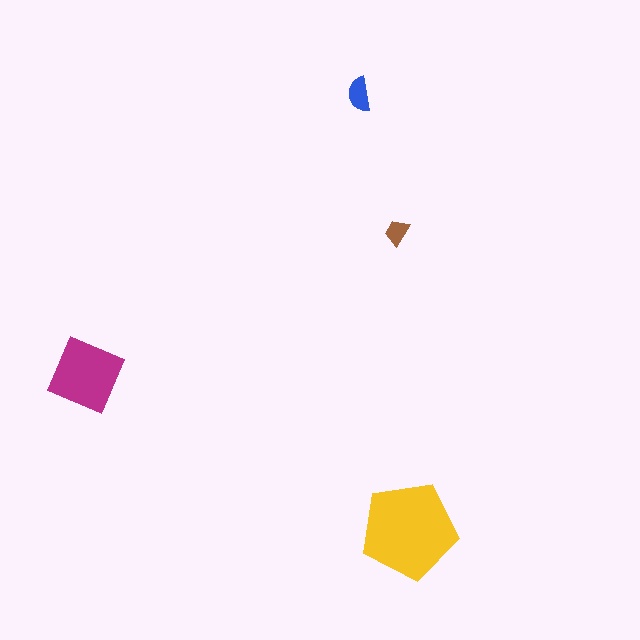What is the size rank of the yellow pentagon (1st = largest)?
1st.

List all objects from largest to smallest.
The yellow pentagon, the magenta diamond, the blue semicircle, the brown trapezoid.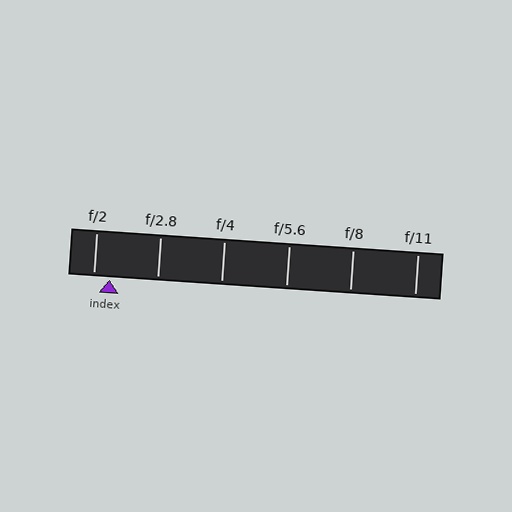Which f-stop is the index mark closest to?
The index mark is closest to f/2.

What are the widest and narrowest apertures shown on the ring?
The widest aperture shown is f/2 and the narrowest is f/11.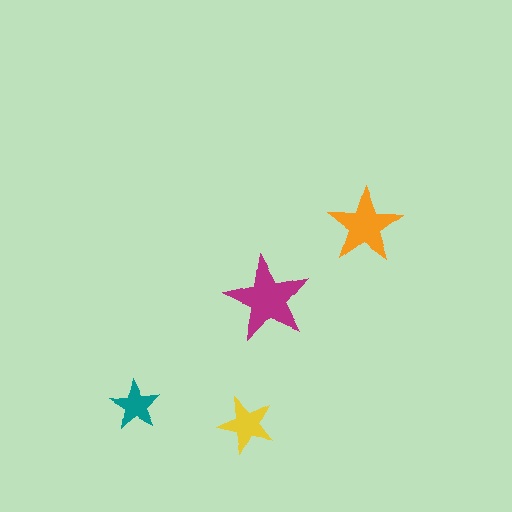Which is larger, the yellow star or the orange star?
The orange one.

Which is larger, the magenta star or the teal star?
The magenta one.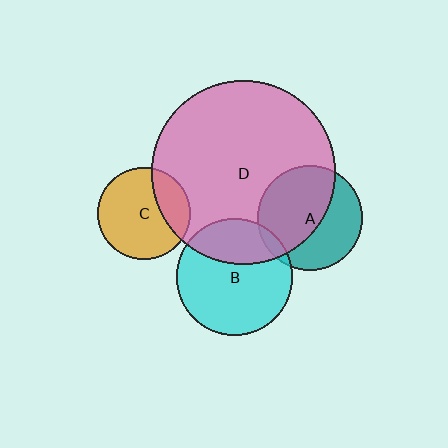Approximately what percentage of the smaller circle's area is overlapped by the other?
Approximately 5%.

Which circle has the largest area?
Circle D (pink).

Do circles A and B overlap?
Yes.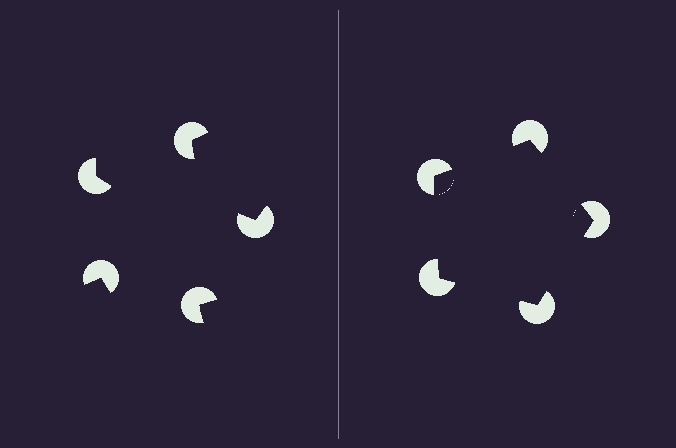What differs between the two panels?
The pac-man discs are positioned identically on both sides; only the wedge orientations differ. On the right they align to a pentagon; on the left they are misaligned.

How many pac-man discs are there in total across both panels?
10 — 5 on each side.